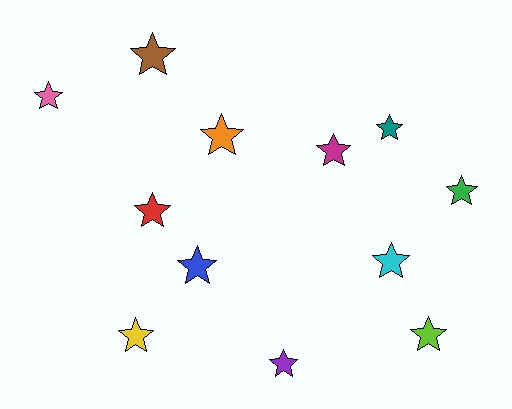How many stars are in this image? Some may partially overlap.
There are 12 stars.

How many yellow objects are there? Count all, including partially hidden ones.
There is 1 yellow object.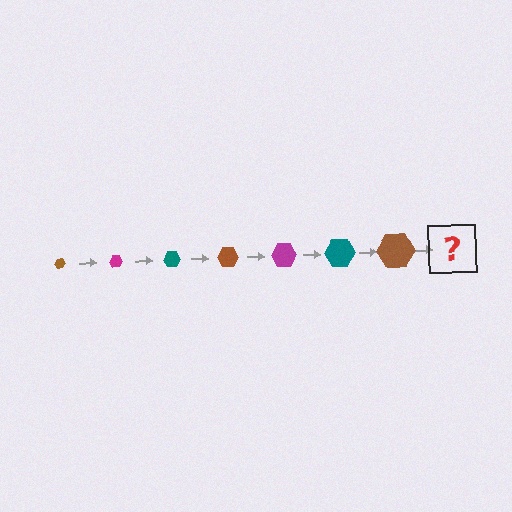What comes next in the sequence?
The next element should be a magenta hexagon, larger than the previous one.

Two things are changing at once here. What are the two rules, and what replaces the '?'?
The two rules are that the hexagon grows larger each step and the color cycles through brown, magenta, and teal. The '?' should be a magenta hexagon, larger than the previous one.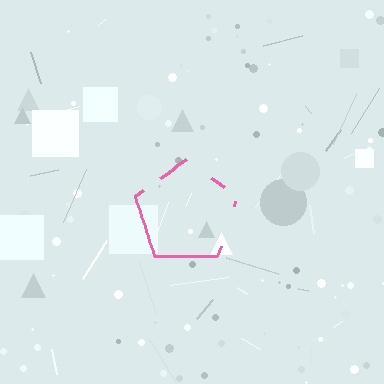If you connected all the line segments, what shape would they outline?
They would outline a pentagon.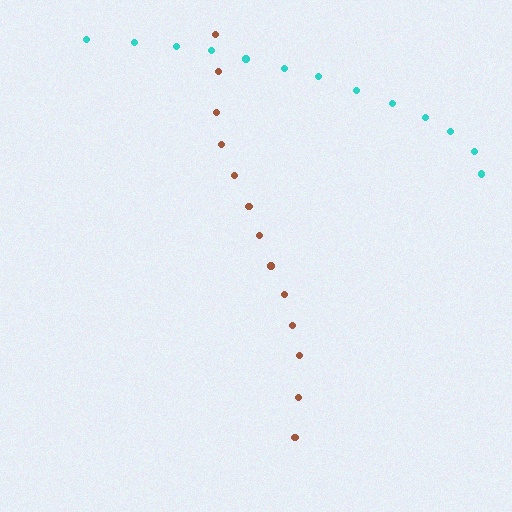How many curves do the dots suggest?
There are 2 distinct paths.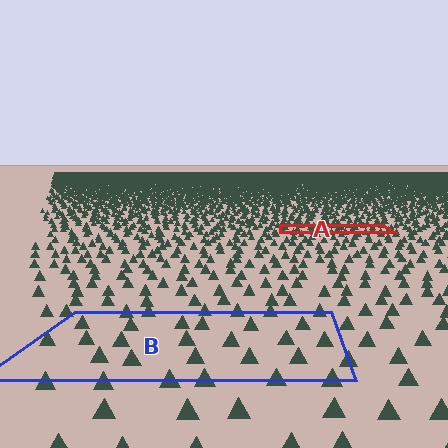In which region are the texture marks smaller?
The texture marks are smaller in region A, because it is farther away.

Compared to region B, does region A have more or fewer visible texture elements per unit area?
Region A has more texture elements per unit area — they are packed more densely because it is farther away.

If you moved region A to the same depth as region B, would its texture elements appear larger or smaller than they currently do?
They would appear larger. At a closer depth, the same texture elements are projected at a bigger on-screen size.